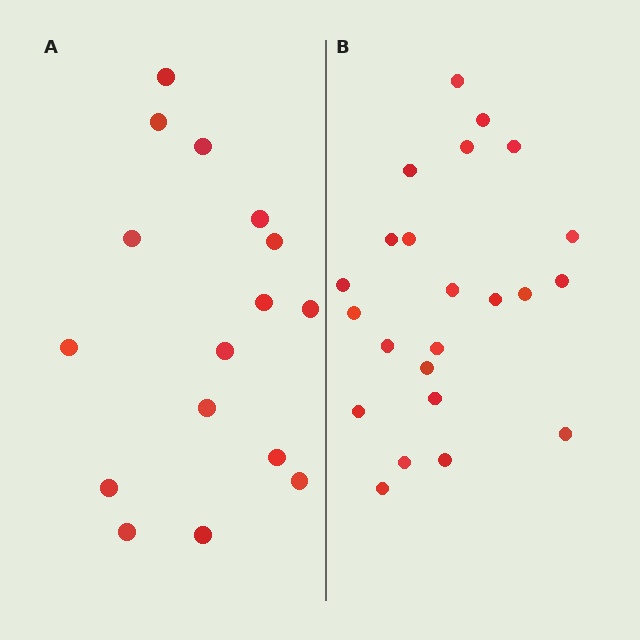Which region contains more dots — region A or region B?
Region B (the right region) has more dots.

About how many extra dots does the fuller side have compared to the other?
Region B has roughly 8 or so more dots than region A.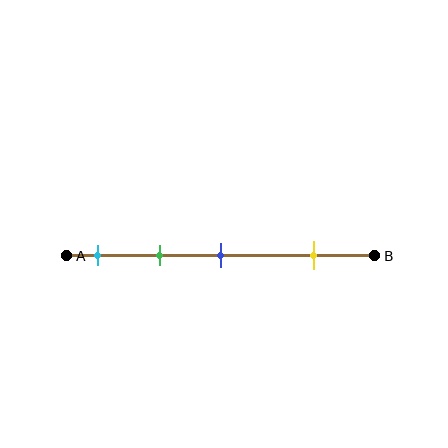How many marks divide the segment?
There are 4 marks dividing the segment.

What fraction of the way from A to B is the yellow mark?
The yellow mark is approximately 80% (0.8) of the way from A to B.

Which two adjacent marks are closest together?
The cyan and green marks are the closest adjacent pair.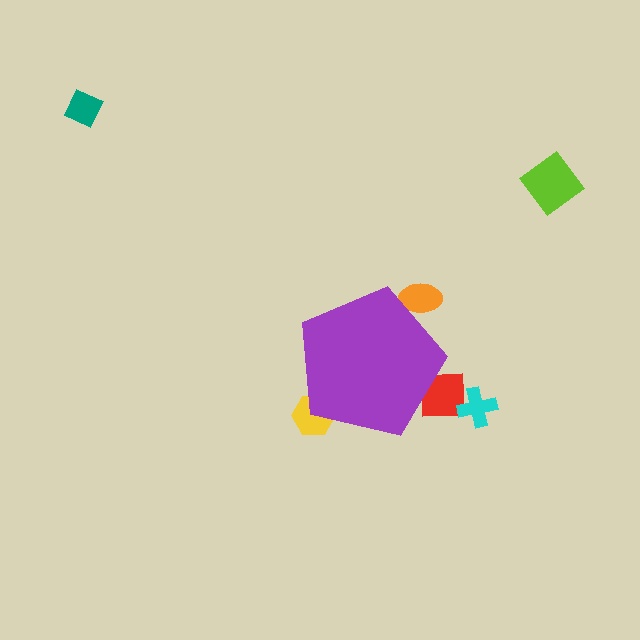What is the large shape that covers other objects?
A purple pentagon.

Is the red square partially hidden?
Yes, the red square is partially hidden behind the purple pentagon.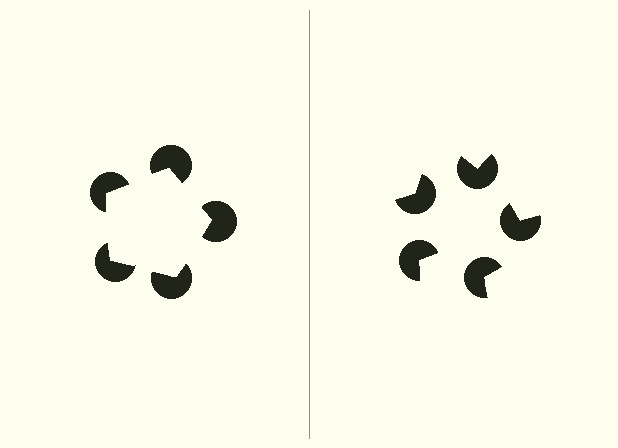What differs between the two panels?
The pac-man discs are positioned identically on both sides; only the wedge orientations differ. On the left they align to a pentagon; on the right they are misaligned.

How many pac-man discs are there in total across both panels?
10 — 5 on each side.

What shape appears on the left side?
An illusory pentagon.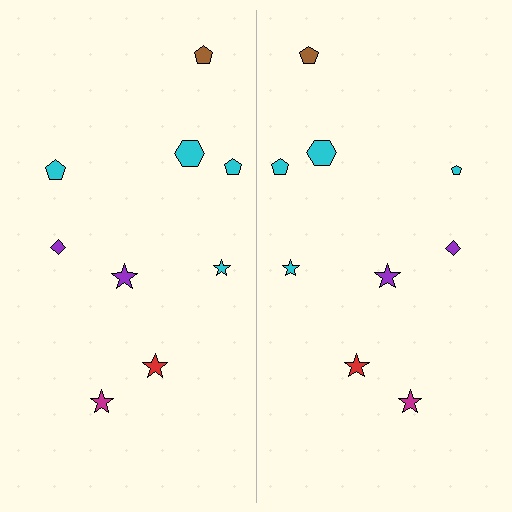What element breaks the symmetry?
The cyan pentagon on the right side has a different size than its mirror counterpart.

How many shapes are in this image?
There are 18 shapes in this image.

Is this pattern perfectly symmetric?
No, the pattern is not perfectly symmetric. The cyan pentagon on the right side has a different size than its mirror counterpart.